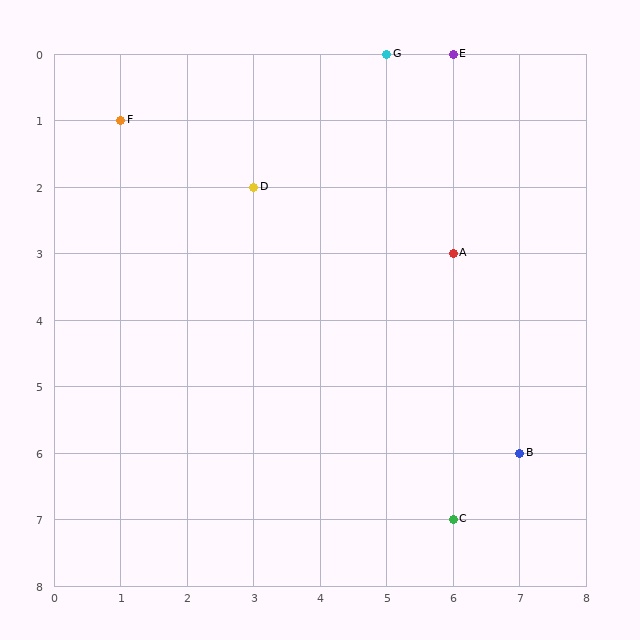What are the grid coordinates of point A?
Point A is at grid coordinates (6, 3).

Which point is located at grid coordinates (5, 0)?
Point G is at (5, 0).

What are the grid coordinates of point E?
Point E is at grid coordinates (6, 0).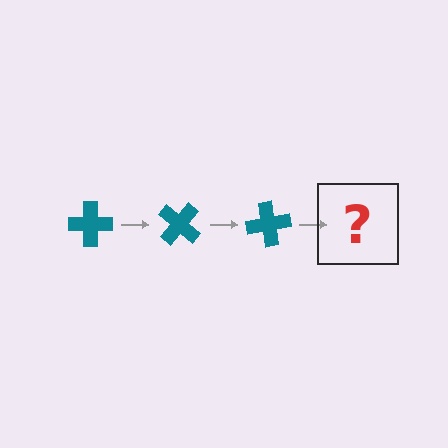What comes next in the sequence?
The next element should be a teal cross rotated 120 degrees.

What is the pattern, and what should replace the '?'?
The pattern is that the cross rotates 40 degrees each step. The '?' should be a teal cross rotated 120 degrees.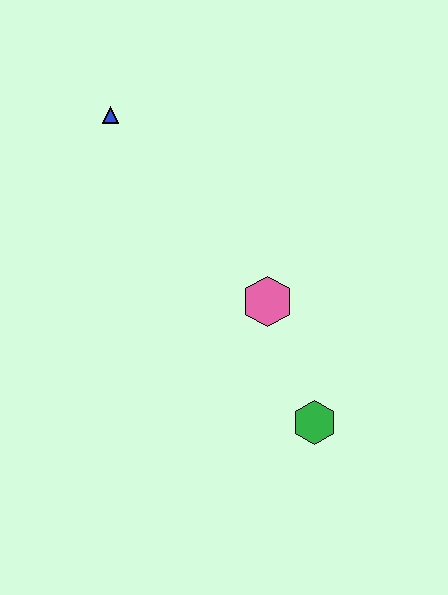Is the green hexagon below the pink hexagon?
Yes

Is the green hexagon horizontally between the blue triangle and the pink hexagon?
No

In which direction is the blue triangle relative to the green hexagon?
The blue triangle is above the green hexagon.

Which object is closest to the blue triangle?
The pink hexagon is closest to the blue triangle.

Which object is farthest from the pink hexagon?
The blue triangle is farthest from the pink hexagon.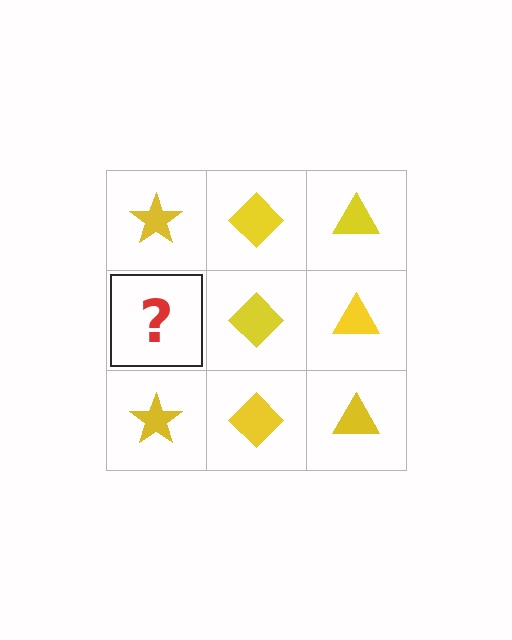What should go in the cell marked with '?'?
The missing cell should contain a yellow star.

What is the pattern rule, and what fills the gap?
The rule is that each column has a consistent shape. The gap should be filled with a yellow star.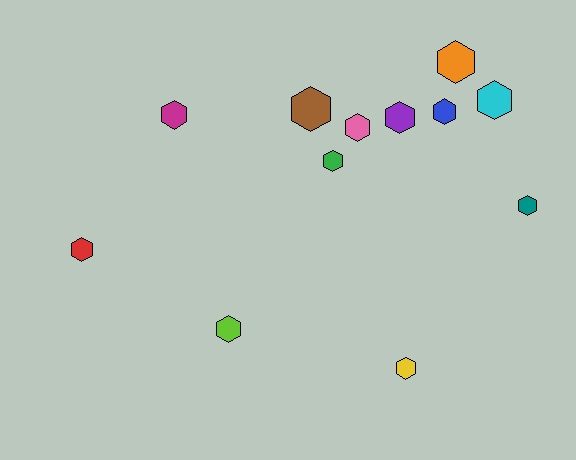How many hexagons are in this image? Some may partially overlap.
There are 12 hexagons.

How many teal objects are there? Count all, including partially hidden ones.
There is 1 teal object.